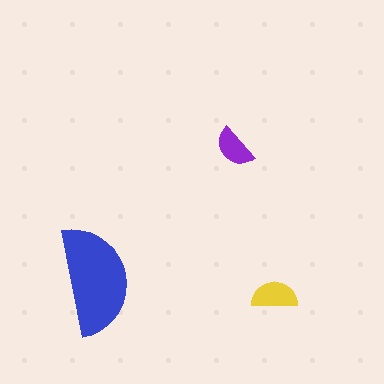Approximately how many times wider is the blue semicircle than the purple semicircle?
About 2.5 times wider.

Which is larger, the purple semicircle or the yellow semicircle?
The yellow one.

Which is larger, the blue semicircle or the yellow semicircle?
The blue one.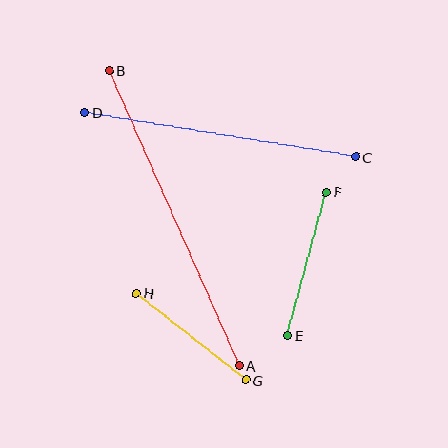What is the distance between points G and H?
The distance is approximately 140 pixels.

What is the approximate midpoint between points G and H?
The midpoint is at approximately (191, 336) pixels.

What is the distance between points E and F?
The distance is approximately 149 pixels.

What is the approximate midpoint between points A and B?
The midpoint is at approximately (174, 218) pixels.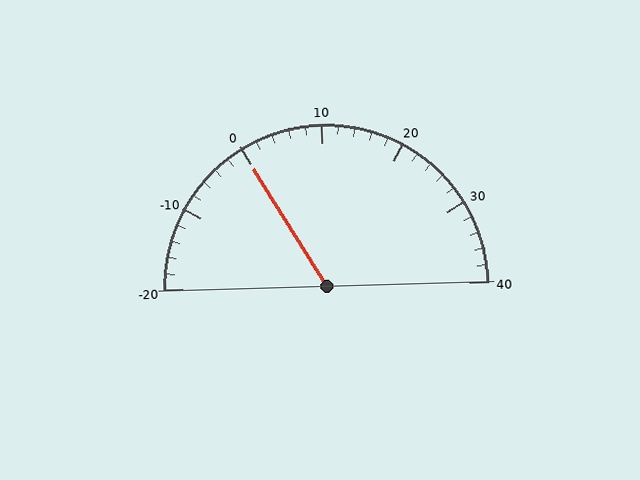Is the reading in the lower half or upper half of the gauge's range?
The reading is in the lower half of the range (-20 to 40).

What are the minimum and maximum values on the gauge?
The gauge ranges from -20 to 40.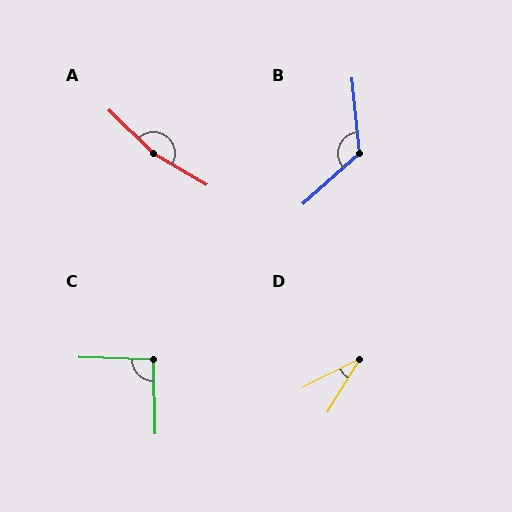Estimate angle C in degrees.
Approximately 93 degrees.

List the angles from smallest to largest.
D (32°), C (93°), B (126°), A (166°).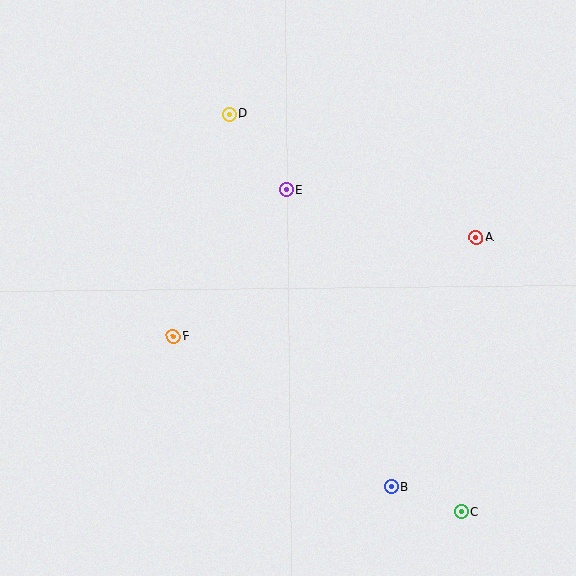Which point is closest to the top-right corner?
Point A is closest to the top-right corner.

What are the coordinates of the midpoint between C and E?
The midpoint between C and E is at (374, 351).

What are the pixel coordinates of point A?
Point A is at (476, 237).